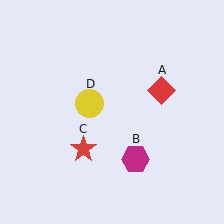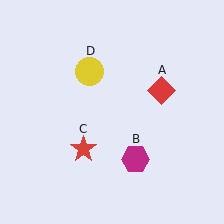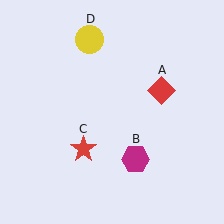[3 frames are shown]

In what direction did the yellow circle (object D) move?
The yellow circle (object D) moved up.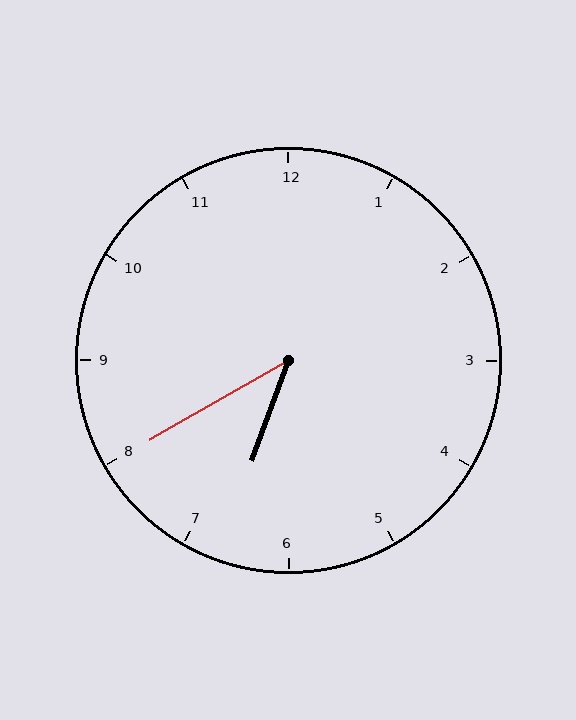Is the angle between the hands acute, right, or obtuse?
It is acute.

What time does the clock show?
6:40.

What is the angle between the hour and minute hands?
Approximately 40 degrees.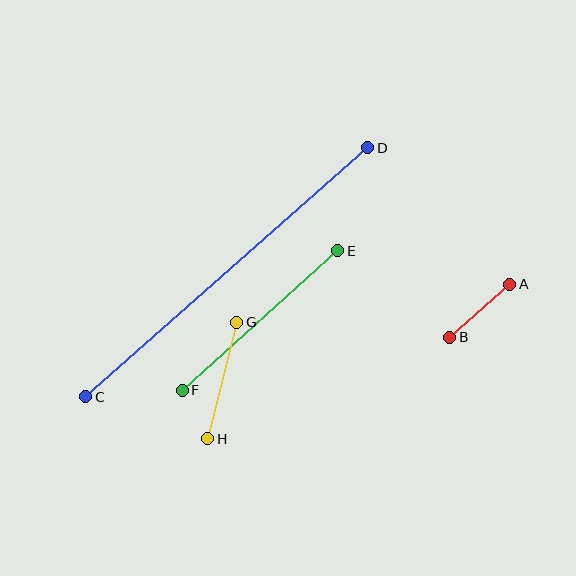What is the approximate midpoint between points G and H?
The midpoint is at approximately (222, 381) pixels.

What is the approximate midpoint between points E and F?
The midpoint is at approximately (260, 321) pixels.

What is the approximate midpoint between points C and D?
The midpoint is at approximately (227, 272) pixels.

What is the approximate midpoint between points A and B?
The midpoint is at approximately (480, 311) pixels.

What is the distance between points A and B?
The distance is approximately 80 pixels.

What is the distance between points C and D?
The distance is approximately 376 pixels.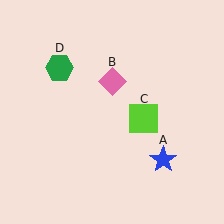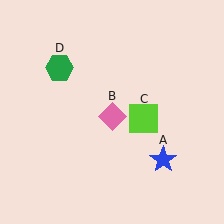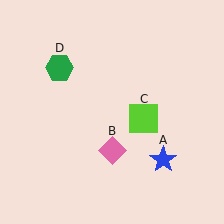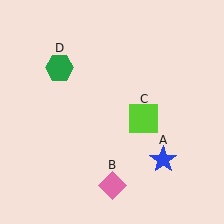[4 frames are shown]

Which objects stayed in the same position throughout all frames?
Blue star (object A) and lime square (object C) and green hexagon (object D) remained stationary.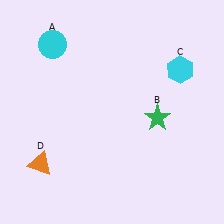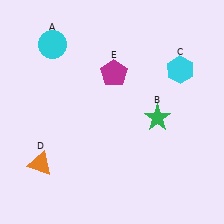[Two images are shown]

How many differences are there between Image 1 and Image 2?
There is 1 difference between the two images.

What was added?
A magenta pentagon (E) was added in Image 2.